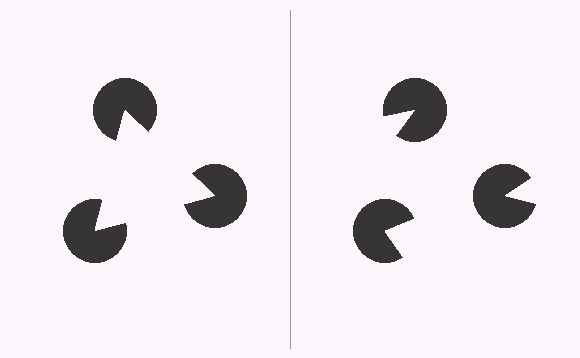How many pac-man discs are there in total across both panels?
6 — 3 on each side.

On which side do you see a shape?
An illusory triangle appears on the left side. On the right side the wedge cuts are rotated, so no coherent shape forms.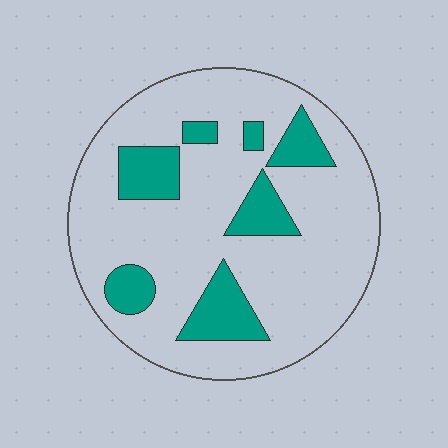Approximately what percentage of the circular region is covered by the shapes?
Approximately 20%.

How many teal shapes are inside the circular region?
7.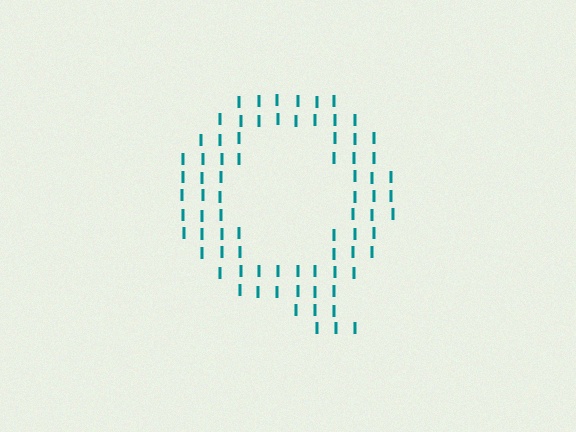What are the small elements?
The small elements are letter I's.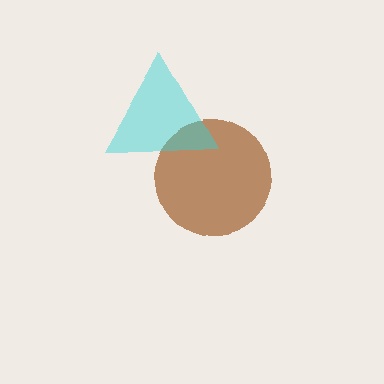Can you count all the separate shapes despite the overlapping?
Yes, there are 2 separate shapes.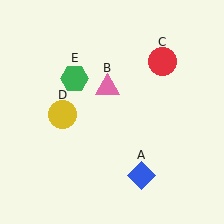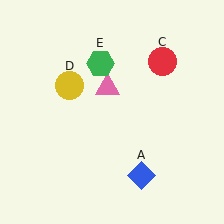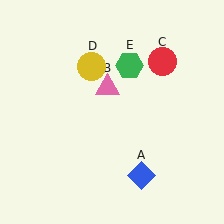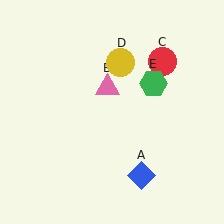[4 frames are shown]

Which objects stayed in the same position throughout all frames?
Blue diamond (object A) and pink triangle (object B) and red circle (object C) remained stationary.